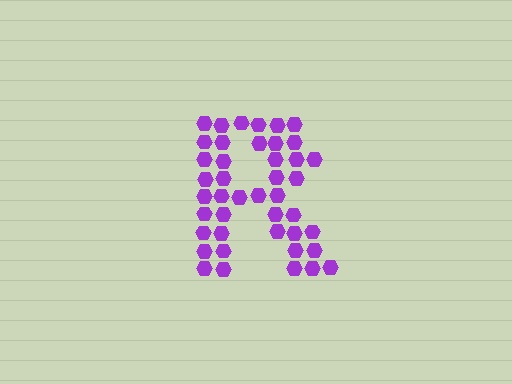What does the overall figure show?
The overall figure shows the letter R.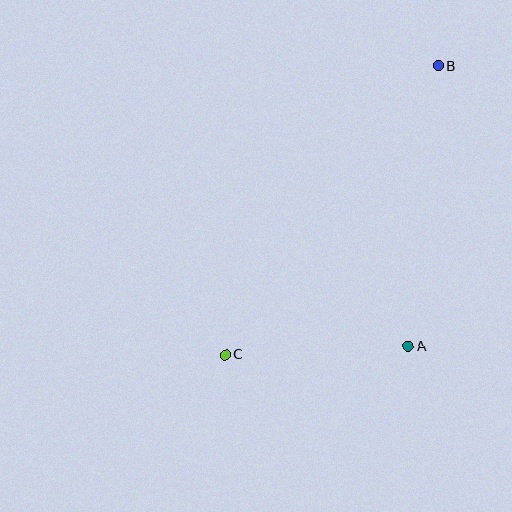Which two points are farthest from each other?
Points B and C are farthest from each other.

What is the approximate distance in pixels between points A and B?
The distance between A and B is approximately 282 pixels.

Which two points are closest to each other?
Points A and C are closest to each other.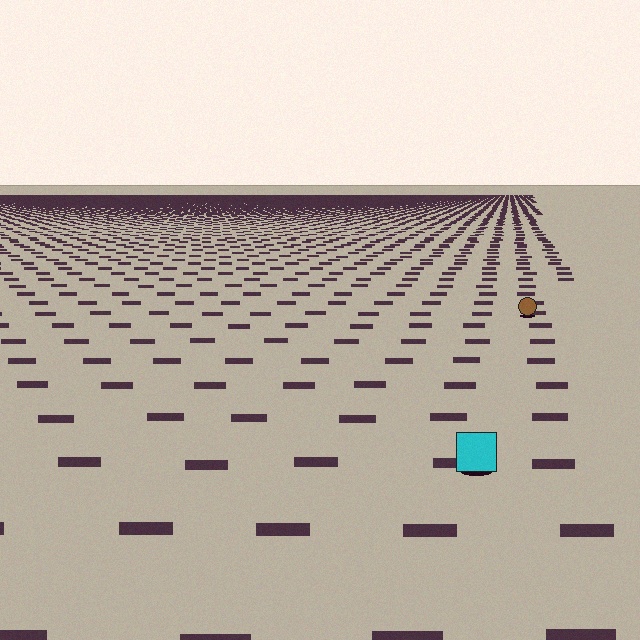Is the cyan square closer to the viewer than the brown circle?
Yes. The cyan square is closer — you can tell from the texture gradient: the ground texture is coarser near it.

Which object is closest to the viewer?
The cyan square is closest. The texture marks near it are larger and more spread out.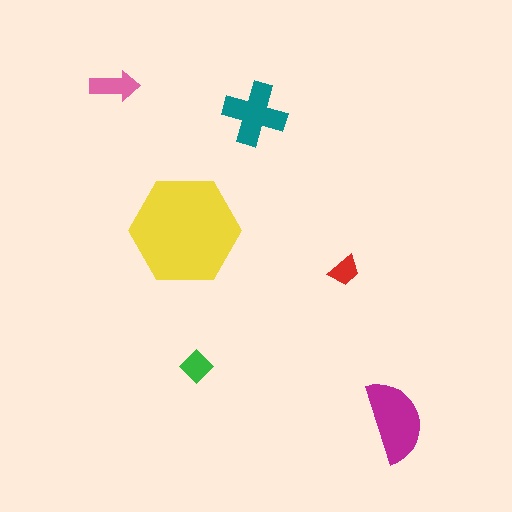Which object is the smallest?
The red trapezoid.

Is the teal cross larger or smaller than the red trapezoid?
Larger.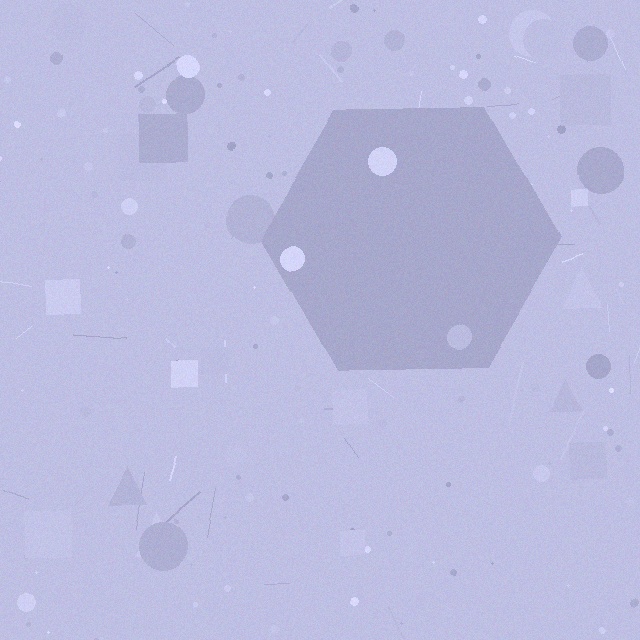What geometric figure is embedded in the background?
A hexagon is embedded in the background.